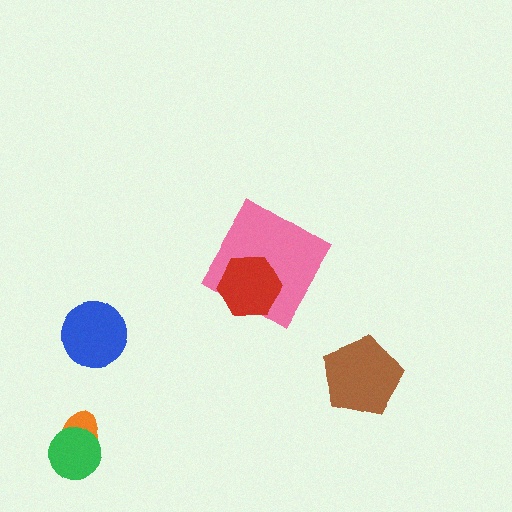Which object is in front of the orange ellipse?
The green circle is in front of the orange ellipse.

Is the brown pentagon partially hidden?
No, no other shape covers it.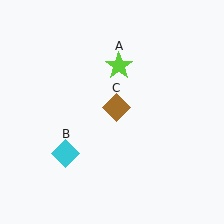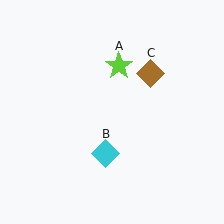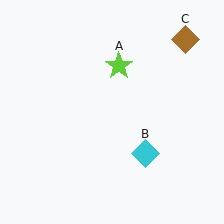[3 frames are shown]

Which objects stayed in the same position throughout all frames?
Lime star (object A) remained stationary.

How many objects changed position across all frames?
2 objects changed position: cyan diamond (object B), brown diamond (object C).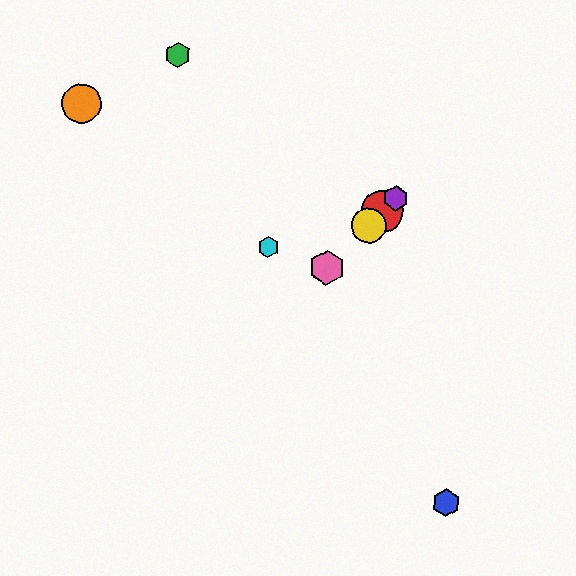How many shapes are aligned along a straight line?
4 shapes (the red circle, the yellow circle, the purple hexagon, the pink hexagon) are aligned along a straight line.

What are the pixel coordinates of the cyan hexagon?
The cyan hexagon is at (269, 247).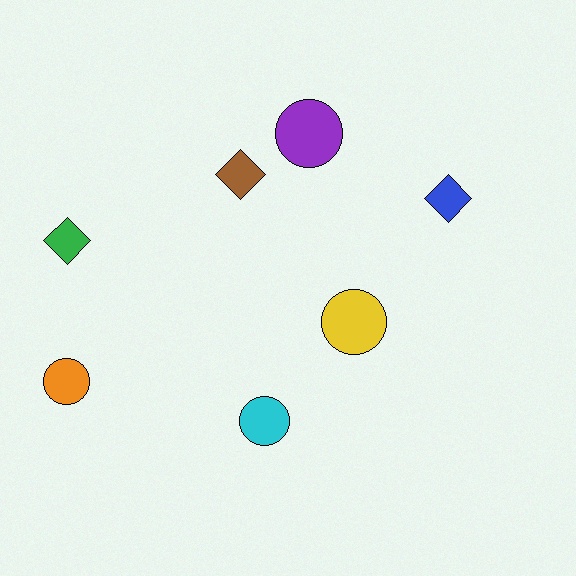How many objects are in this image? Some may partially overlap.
There are 7 objects.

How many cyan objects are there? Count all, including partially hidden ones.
There is 1 cyan object.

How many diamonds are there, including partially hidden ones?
There are 3 diamonds.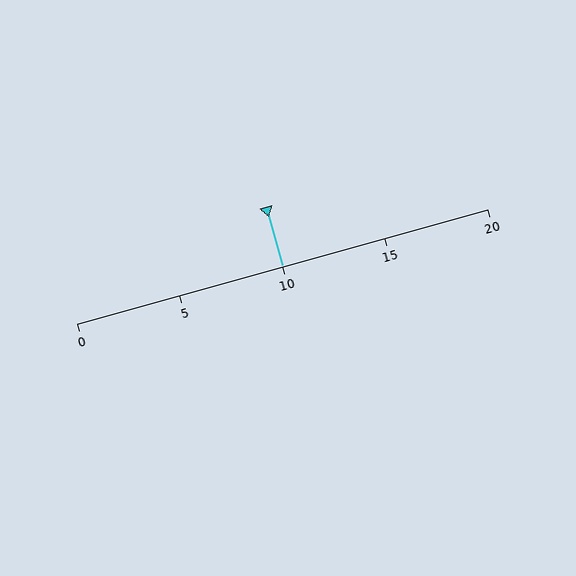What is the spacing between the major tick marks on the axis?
The major ticks are spaced 5 apart.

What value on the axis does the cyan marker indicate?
The marker indicates approximately 10.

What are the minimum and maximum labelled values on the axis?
The axis runs from 0 to 20.